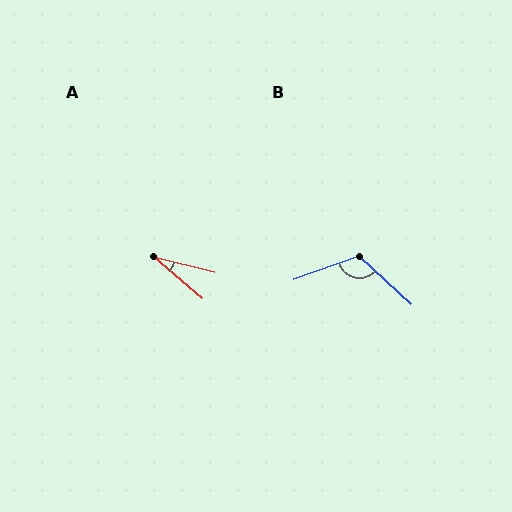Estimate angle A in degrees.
Approximately 26 degrees.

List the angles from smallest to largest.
A (26°), B (118°).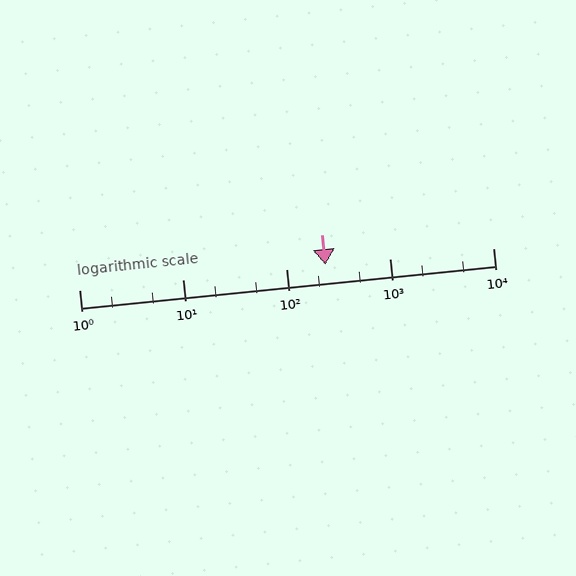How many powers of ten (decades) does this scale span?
The scale spans 4 decades, from 1 to 10000.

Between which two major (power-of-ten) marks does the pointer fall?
The pointer is between 100 and 1000.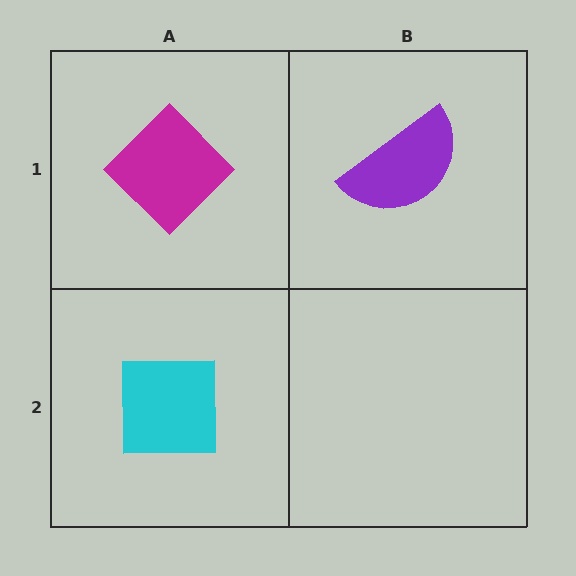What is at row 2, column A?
A cyan square.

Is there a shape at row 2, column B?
No, that cell is empty.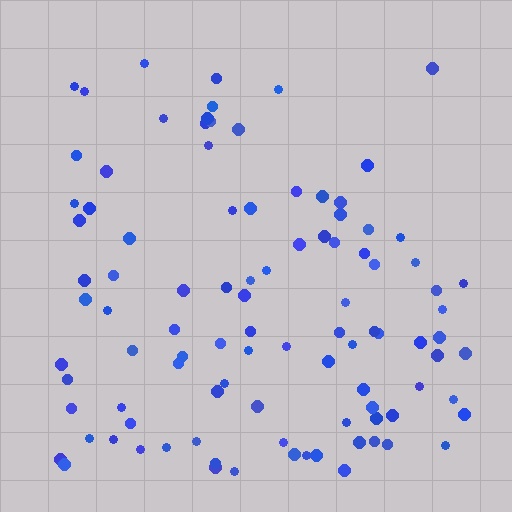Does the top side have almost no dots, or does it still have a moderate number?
Still a moderate number, just noticeably fewer than the bottom.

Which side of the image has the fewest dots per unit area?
The top.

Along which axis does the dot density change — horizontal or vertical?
Vertical.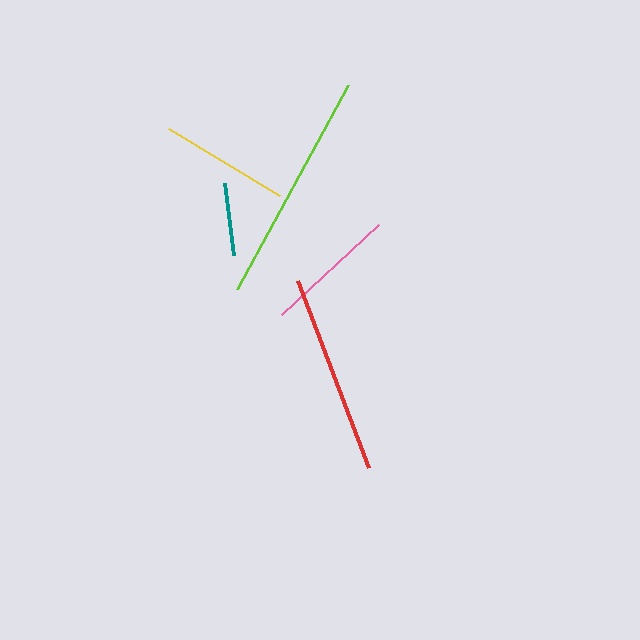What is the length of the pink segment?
The pink segment is approximately 132 pixels long.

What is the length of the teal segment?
The teal segment is approximately 72 pixels long.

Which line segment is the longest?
The lime line is the longest at approximately 231 pixels.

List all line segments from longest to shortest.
From longest to shortest: lime, red, pink, yellow, teal.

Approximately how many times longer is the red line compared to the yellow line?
The red line is approximately 1.5 times the length of the yellow line.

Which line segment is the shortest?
The teal line is the shortest at approximately 72 pixels.